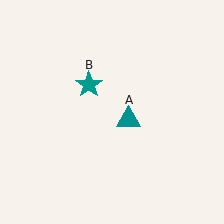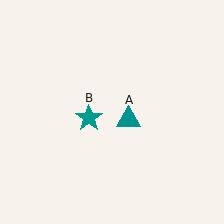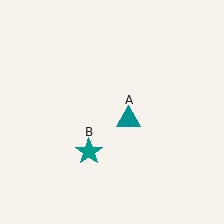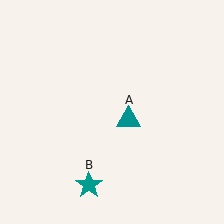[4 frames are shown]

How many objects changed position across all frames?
1 object changed position: teal star (object B).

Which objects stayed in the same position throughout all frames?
Teal triangle (object A) remained stationary.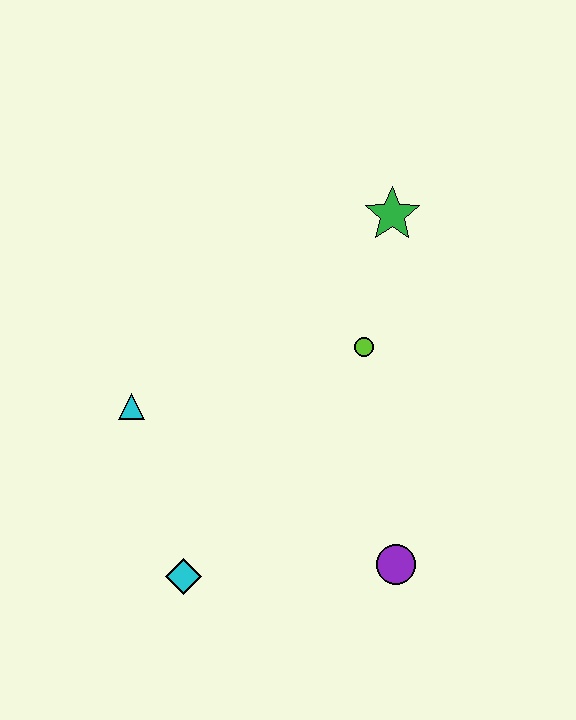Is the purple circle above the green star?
No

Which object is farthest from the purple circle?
The green star is farthest from the purple circle.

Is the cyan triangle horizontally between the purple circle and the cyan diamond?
No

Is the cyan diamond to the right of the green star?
No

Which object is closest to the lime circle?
The green star is closest to the lime circle.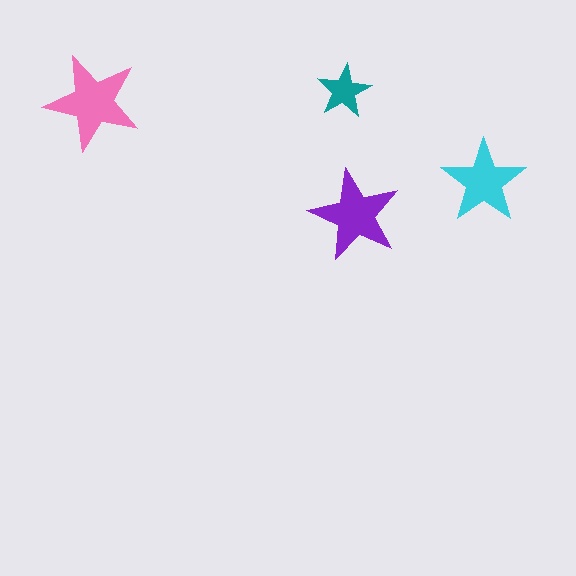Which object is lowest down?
The purple star is bottommost.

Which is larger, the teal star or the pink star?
The pink one.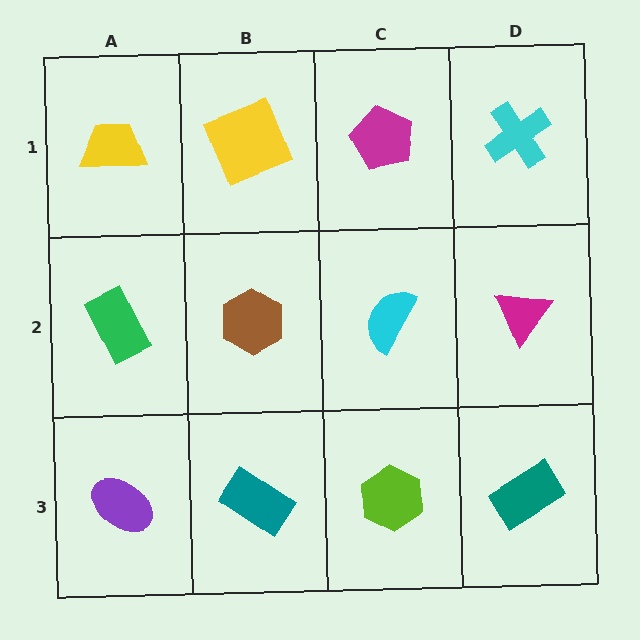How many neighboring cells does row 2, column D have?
3.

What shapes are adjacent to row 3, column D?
A magenta triangle (row 2, column D), a lime hexagon (row 3, column C).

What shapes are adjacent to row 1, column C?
A cyan semicircle (row 2, column C), a yellow square (row 1, column B), a cyan cross (row 1, column D).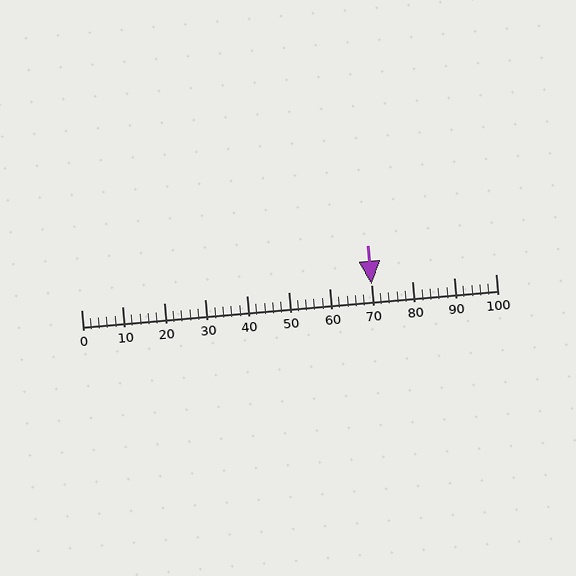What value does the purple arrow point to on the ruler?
The purple arrow points to approximately 70.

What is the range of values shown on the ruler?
The ruler shows values from 0 to 100.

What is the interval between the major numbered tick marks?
The major tick marks are spaced 10 units apart.